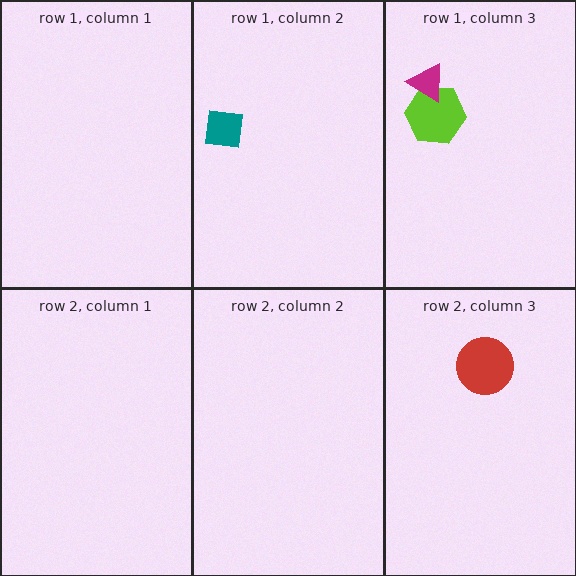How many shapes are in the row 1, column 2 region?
1.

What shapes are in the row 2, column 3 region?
The red circle.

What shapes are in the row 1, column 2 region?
The teal square.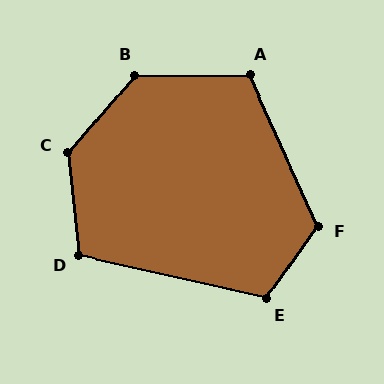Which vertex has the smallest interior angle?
D, at approximately 109 degrees.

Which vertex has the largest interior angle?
C, at approximately 133 degrees.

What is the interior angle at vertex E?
Approximately 112 degrees (obtuse).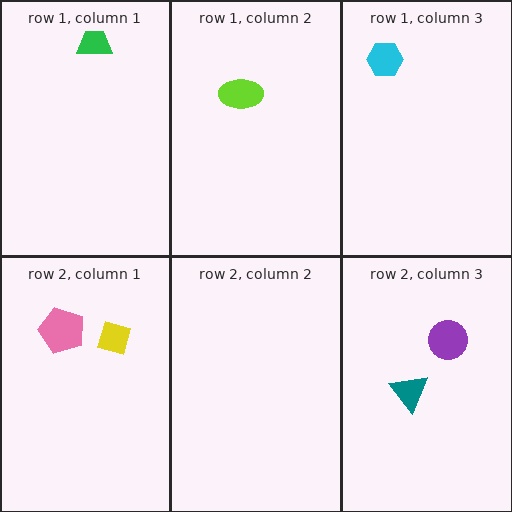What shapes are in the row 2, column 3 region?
The purple circle, the teal triangle.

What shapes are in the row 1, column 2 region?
The lime ellipse.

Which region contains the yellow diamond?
The row 2, column 1 region.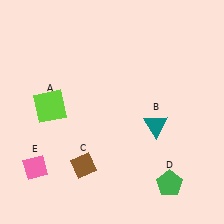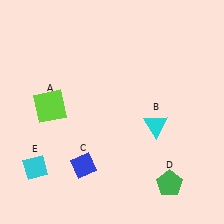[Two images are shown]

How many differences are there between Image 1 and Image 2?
There are 3 differences between the two images.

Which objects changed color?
B changed from teal to cyan. C changed from brown to blue. E changed from pink to cyan.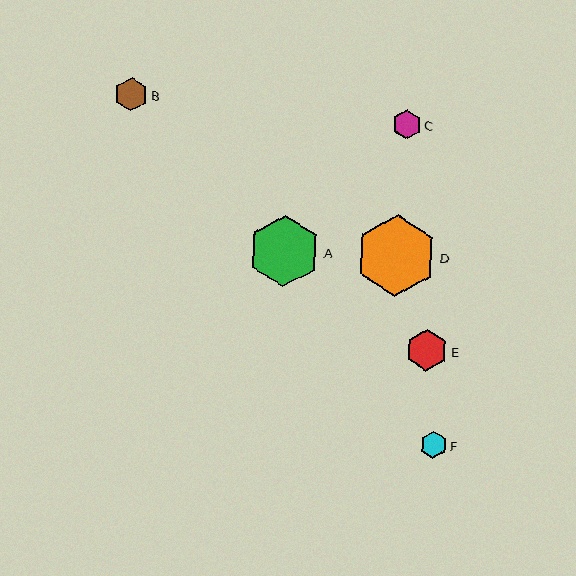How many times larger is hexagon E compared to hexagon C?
Hexagon E is approximately 1.4 times the size of hexagon C.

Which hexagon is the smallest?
Hexagon F is the smallest with a size of approximately 27 pixels.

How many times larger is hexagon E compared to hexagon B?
Hexagon E is approximately 1.2 times the size of hexagon B.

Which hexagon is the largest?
Hexagon D is the largest with a size of approximately 81 pixels.